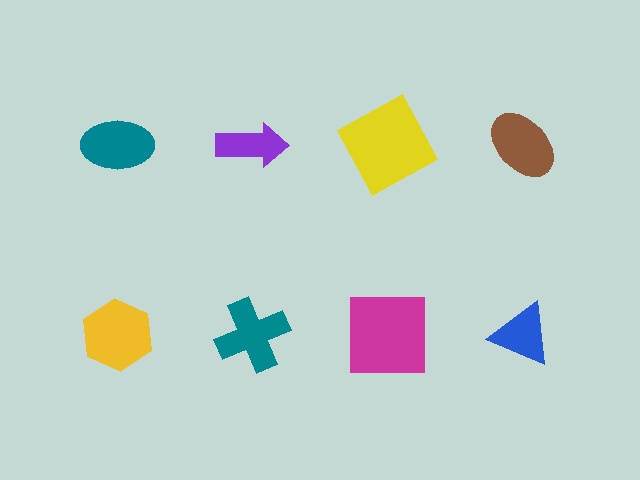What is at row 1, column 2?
A purple arrow.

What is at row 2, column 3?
A magenta square.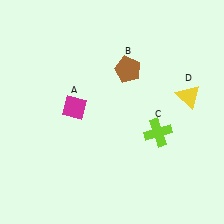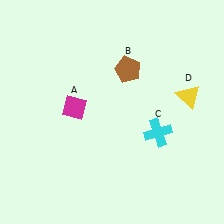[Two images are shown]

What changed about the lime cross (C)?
In Image 1, C is lime. In Image 2, it changed to cyan.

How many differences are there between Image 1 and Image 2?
There is 1 difference between the two images.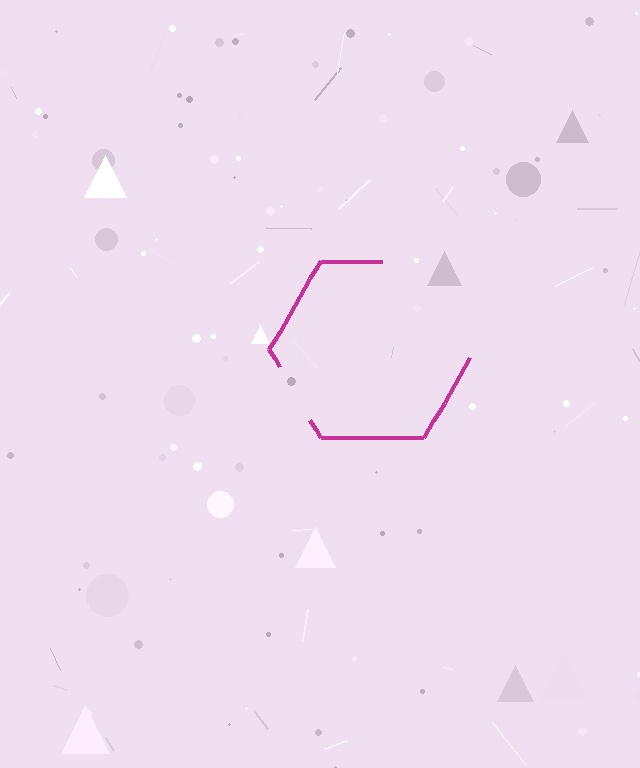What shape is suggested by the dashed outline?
The dashed outline suggests a hexagon.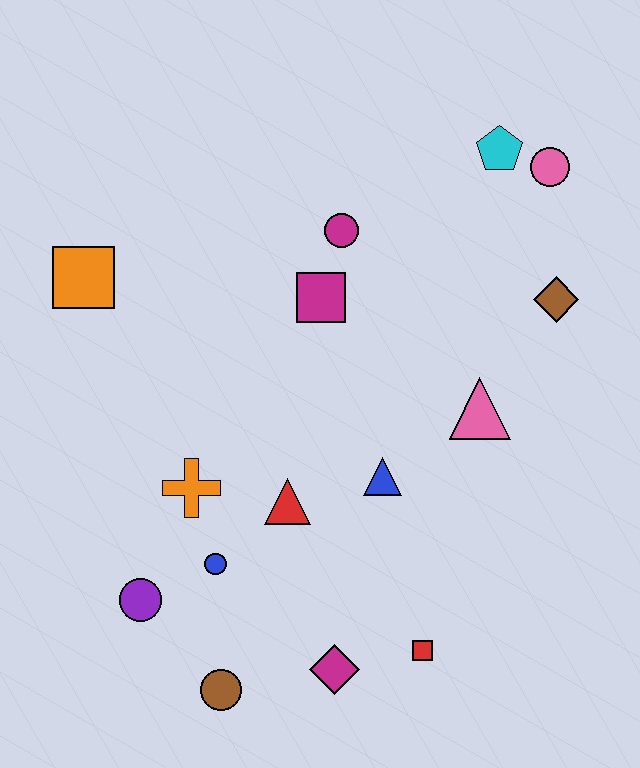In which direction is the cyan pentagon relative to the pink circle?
The cyan pentagon is to the left of the pink circle.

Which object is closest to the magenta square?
The magenta circle is closest to the magenta square.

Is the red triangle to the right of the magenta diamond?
No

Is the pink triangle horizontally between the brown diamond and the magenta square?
Yes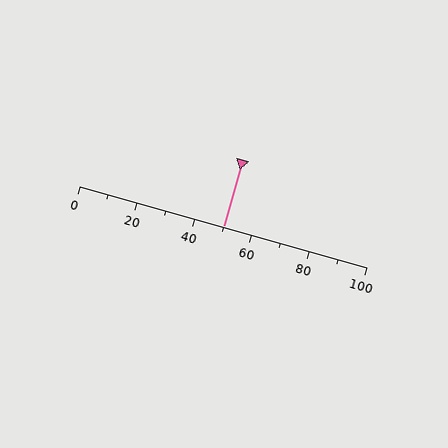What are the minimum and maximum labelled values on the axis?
The axis runs from 0 to 100.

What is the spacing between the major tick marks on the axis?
The major ticks are spaced 20 apart.